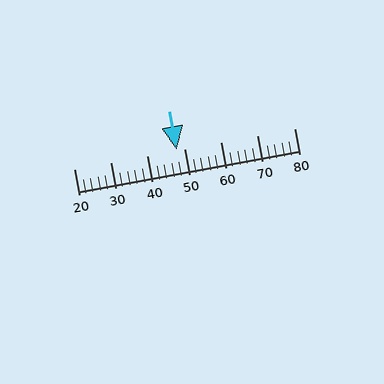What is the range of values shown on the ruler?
The ruler shows values from 20 to 80.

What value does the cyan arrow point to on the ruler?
The cyan arrow points to approximately 48.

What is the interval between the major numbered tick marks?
The major tick marks are spaced 10 units apart.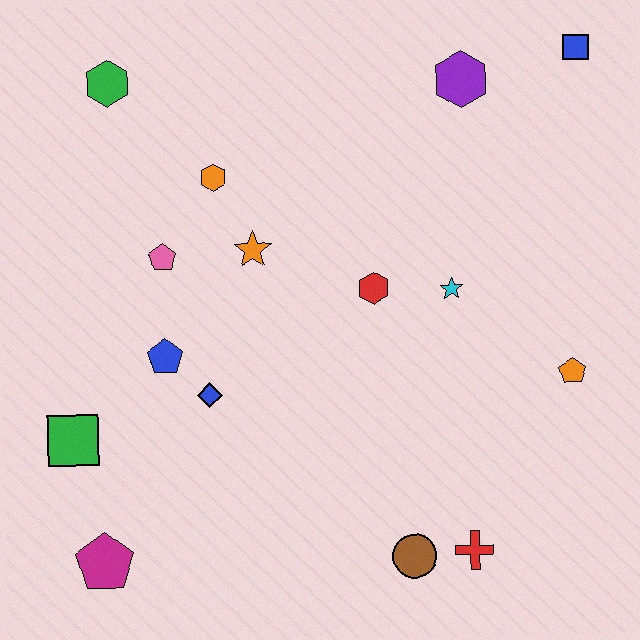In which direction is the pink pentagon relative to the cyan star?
The pink pentagon is to the left of the cyan star.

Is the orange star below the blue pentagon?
No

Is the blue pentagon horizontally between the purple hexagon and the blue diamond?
No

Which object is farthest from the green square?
The blue square is farthest from the green square.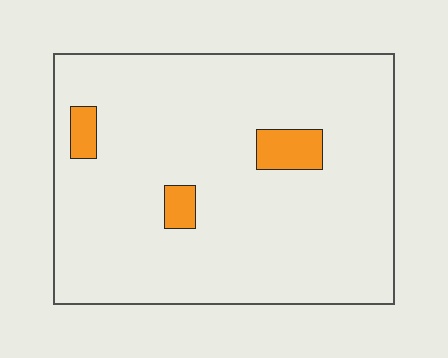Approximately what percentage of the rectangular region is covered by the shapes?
Approximately 5%.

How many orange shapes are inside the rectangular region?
3.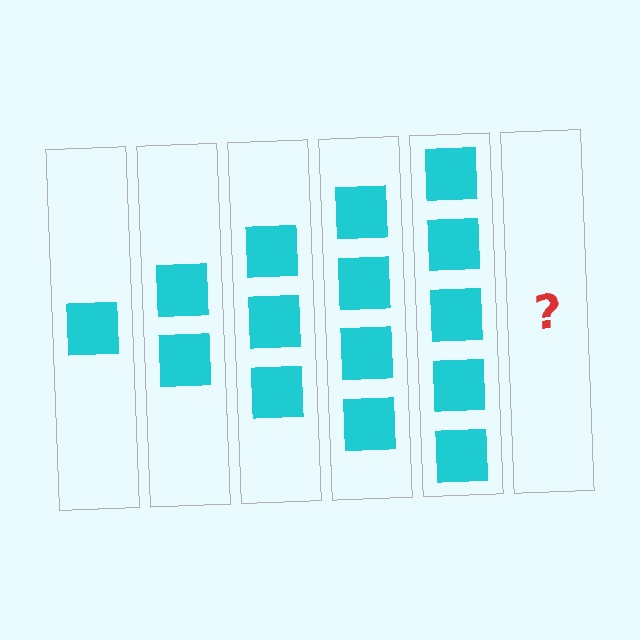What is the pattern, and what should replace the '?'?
The pattern is that each step adds one more square. The '?' should be 6 squares.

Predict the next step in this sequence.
The next step is 6 squares.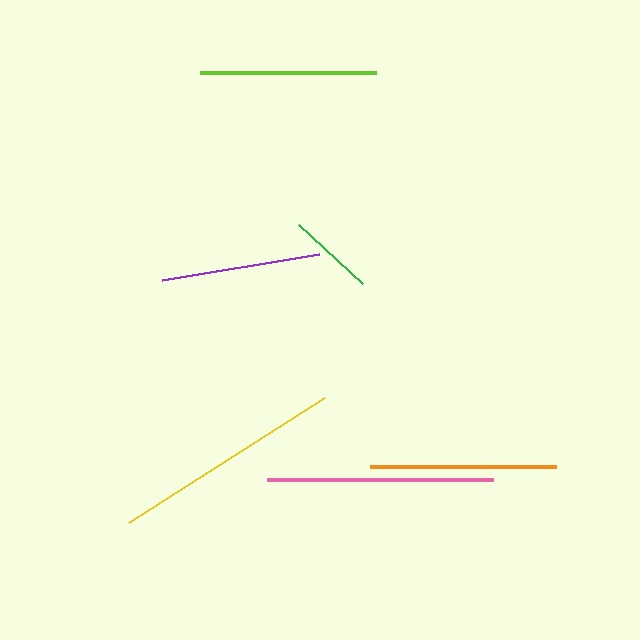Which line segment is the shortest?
The green line is the shortest at approximately 87 pixels.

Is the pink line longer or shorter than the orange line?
The pink line is longer than the orange line.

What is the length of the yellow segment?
The yellow segment is approximately 232 pixels long.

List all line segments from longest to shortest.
From longest to shortest: yellow, pink, orange, lime, purple, green.